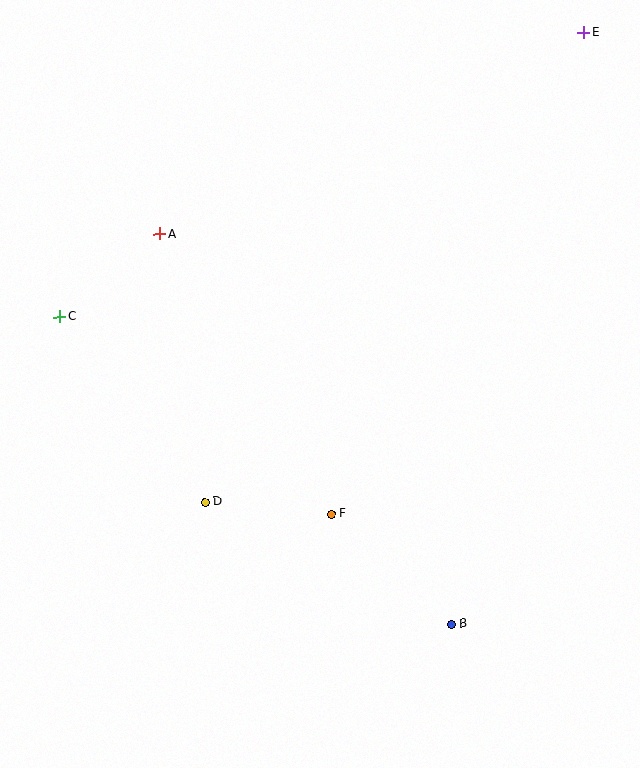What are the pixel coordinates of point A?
Point A is at (159, 234).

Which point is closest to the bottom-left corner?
Point D is closest to the bottom-left corner.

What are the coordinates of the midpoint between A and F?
The midpoint between A and F is at (245, 374).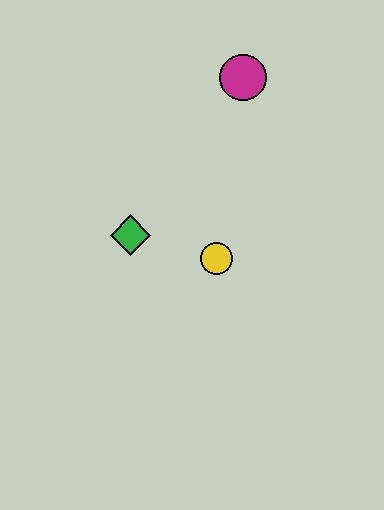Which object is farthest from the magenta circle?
The green diamond is farthest from the magenta circle.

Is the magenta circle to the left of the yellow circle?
No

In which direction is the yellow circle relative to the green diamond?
The yellow circle is to the right of the green diamond.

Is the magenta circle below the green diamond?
No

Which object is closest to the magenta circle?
The yellow circle is closest to the magenta circle.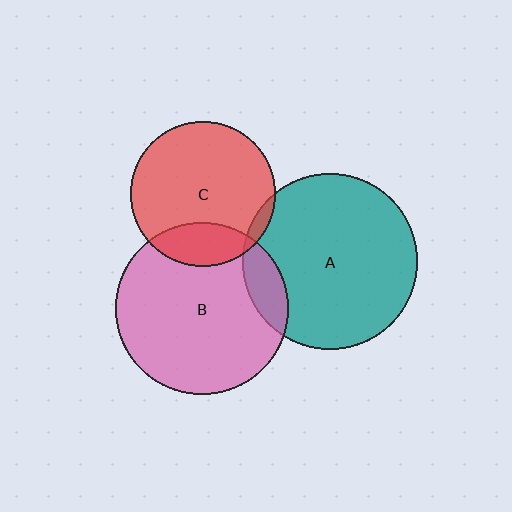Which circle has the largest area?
Circle A (teal).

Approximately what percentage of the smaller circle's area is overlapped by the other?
Approximately 5%.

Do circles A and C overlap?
Yes.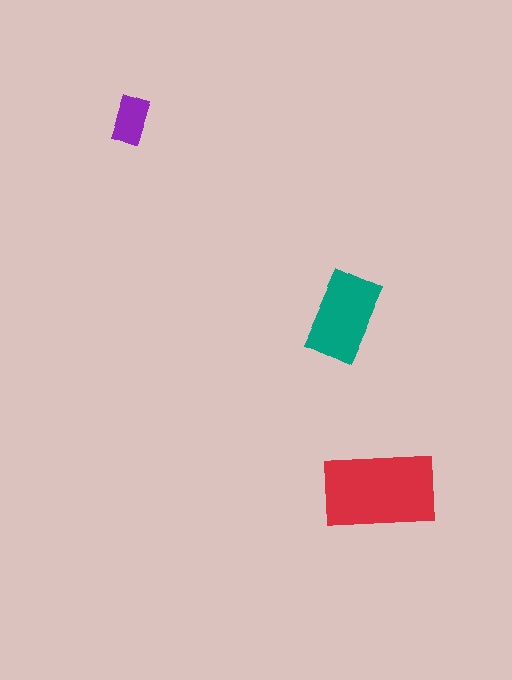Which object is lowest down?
The red rectangle is bottommost.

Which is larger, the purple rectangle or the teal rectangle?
The teal one.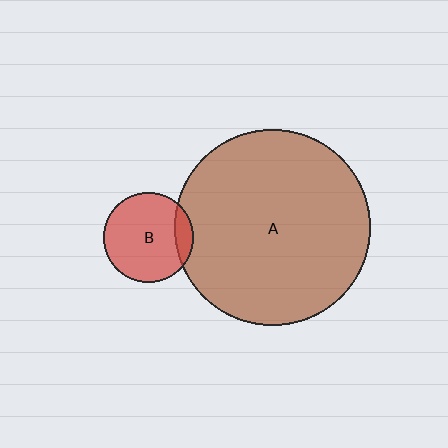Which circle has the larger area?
Circle A (brown).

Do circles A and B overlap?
Yes.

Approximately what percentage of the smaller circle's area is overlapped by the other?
Approximately 15%.